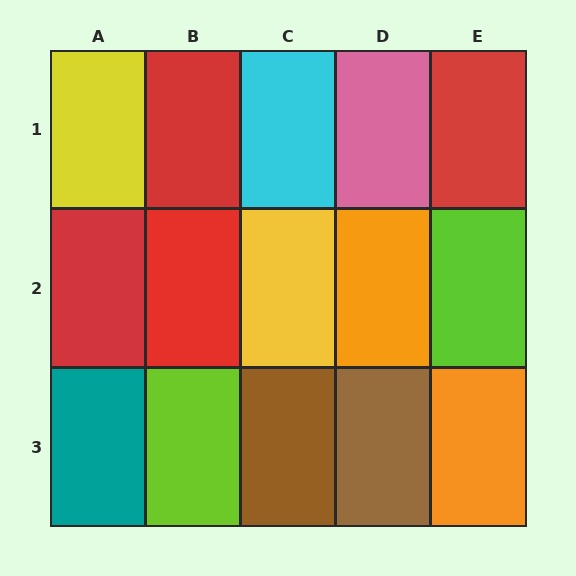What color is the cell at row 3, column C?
Brown.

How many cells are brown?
2 cells are brown.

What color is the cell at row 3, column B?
Lime.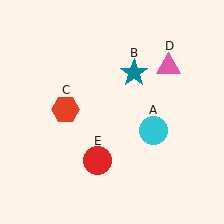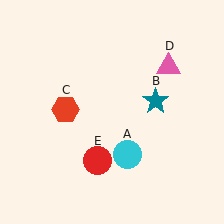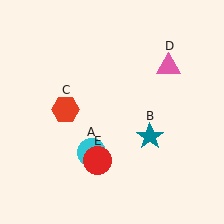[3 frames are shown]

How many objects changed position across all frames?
2 objects changed position: cyan circle (object A), teal star (object B).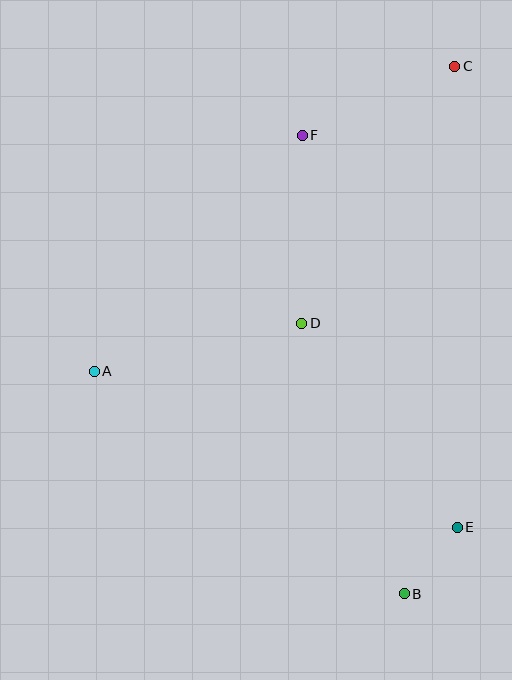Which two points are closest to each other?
Points B and E are closest to each other.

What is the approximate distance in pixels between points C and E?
The distance between C and E is approximately 461 pixels.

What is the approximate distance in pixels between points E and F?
The distance between E and F is approximately 421 pixels.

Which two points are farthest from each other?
Points B and C are farthest from each other.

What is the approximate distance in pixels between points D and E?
The distance between D and E is approximately 257 pixels.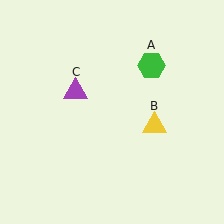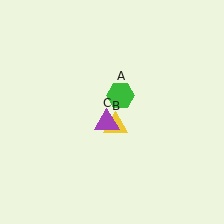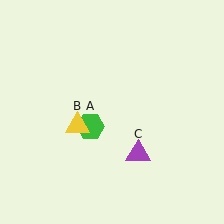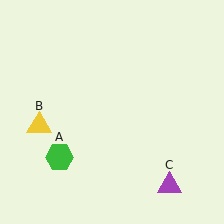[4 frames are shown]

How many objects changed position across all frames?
3 objects changed position: green hexagon (object A), yellow triangle (object B), purple triangle (object C).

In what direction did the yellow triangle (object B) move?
The yellow triangle (object B) moved left.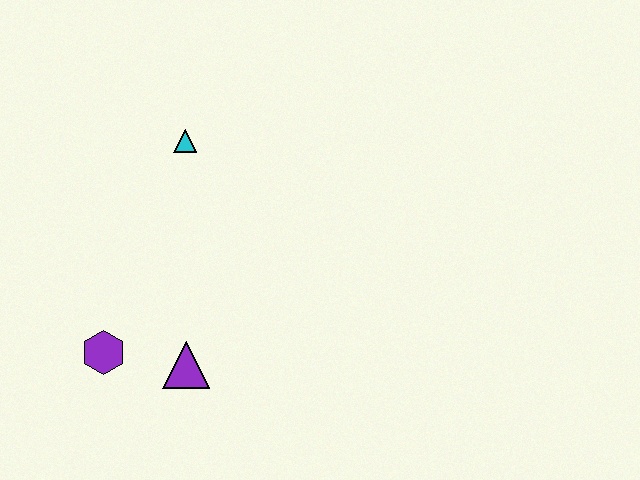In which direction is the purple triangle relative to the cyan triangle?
The purple triangle is below the cyan triangle.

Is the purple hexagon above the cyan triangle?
No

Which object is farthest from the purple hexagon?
The cyan triangle is farthest from the purple hexagon.